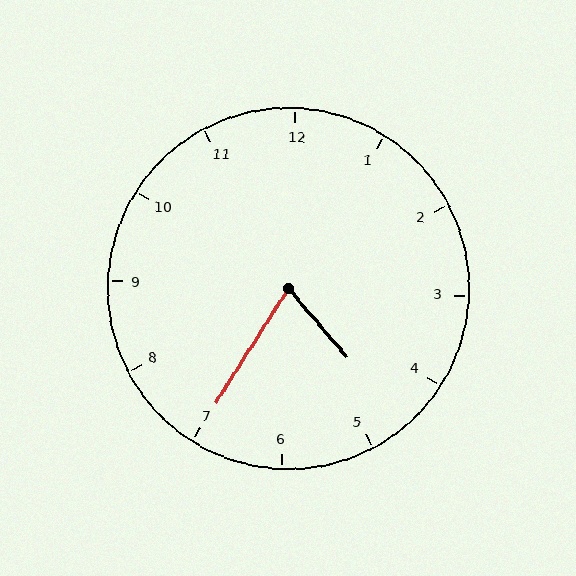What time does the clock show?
4:35.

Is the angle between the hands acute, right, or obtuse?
It is acute.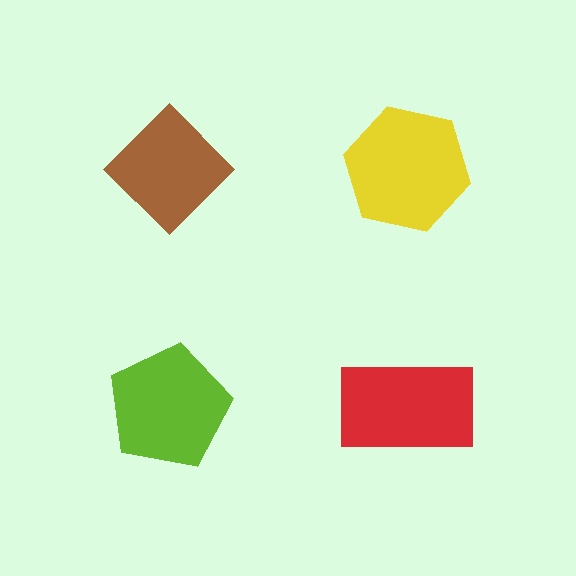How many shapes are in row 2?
2 shapes.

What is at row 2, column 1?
A lime pentagon.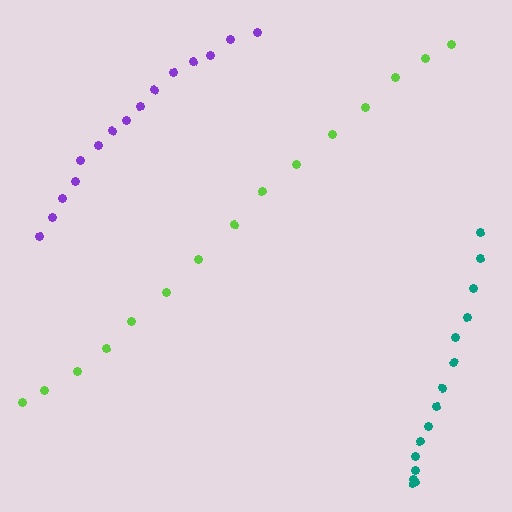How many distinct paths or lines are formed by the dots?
There are 3 distinct paths.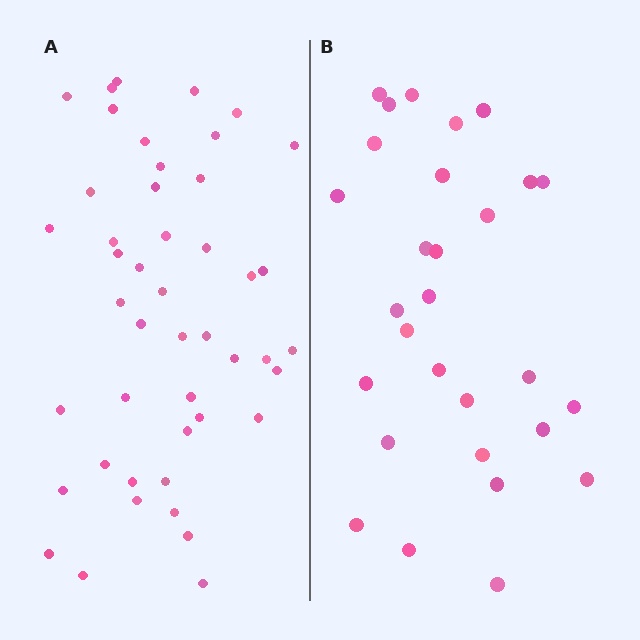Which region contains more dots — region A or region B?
Region A (the left region) has more dots.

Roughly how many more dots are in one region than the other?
Region A has approximately 15 more dots than region B.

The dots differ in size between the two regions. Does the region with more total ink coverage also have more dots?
No. Region B has more total ink coverage because its dots are larger, but region A actually contains more individual dots. Total area can be misleading — the number of items is what matters here.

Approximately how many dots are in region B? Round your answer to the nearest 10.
About 30 dots. (The exact count is 29, which rounds to 30.)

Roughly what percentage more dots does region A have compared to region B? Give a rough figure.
About 60% more.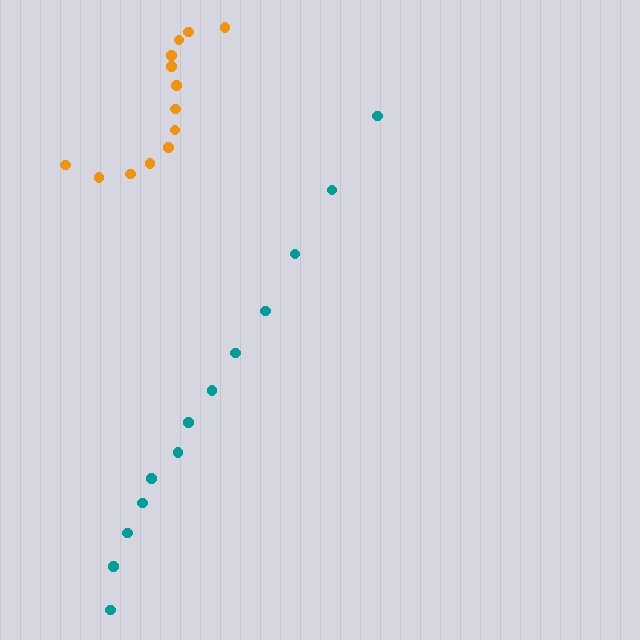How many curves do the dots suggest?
There are 2 distinct paths.